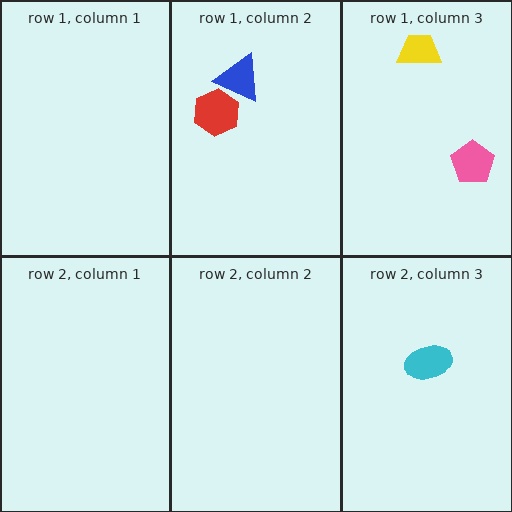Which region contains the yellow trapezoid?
The row 1, column 3 region.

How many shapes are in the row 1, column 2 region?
2.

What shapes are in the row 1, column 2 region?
The red hexagon, the blue triangle.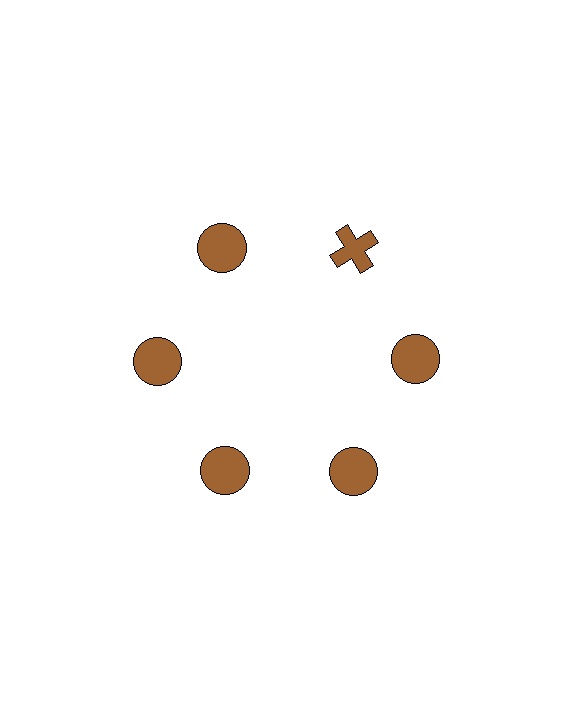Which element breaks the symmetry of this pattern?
The brown cross at roughly the 1 o'clock position breaks the symmetry. All other shapes are brown circles.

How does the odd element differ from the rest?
It has a different shape: cross instead of circle.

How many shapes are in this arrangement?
There are 6 shapes arranged in a ring pattern.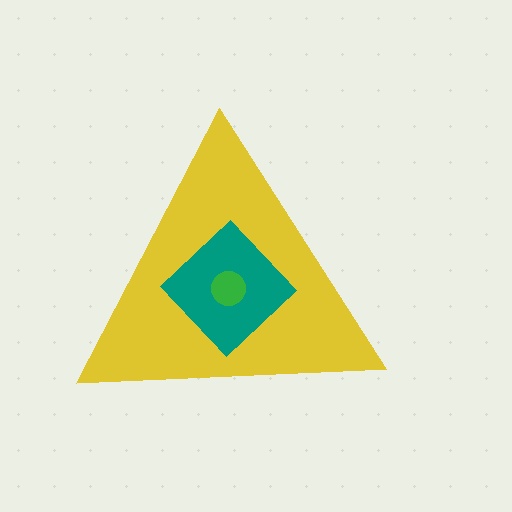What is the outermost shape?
The yellow triangle.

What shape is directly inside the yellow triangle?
The teal diamond.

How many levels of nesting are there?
3.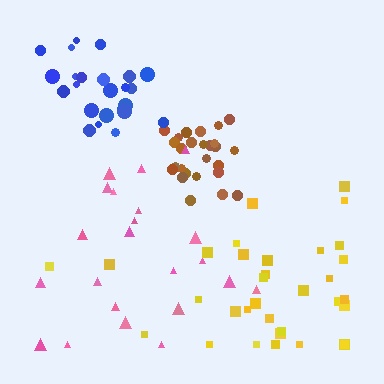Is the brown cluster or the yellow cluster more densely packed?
Brown.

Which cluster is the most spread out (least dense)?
Pink.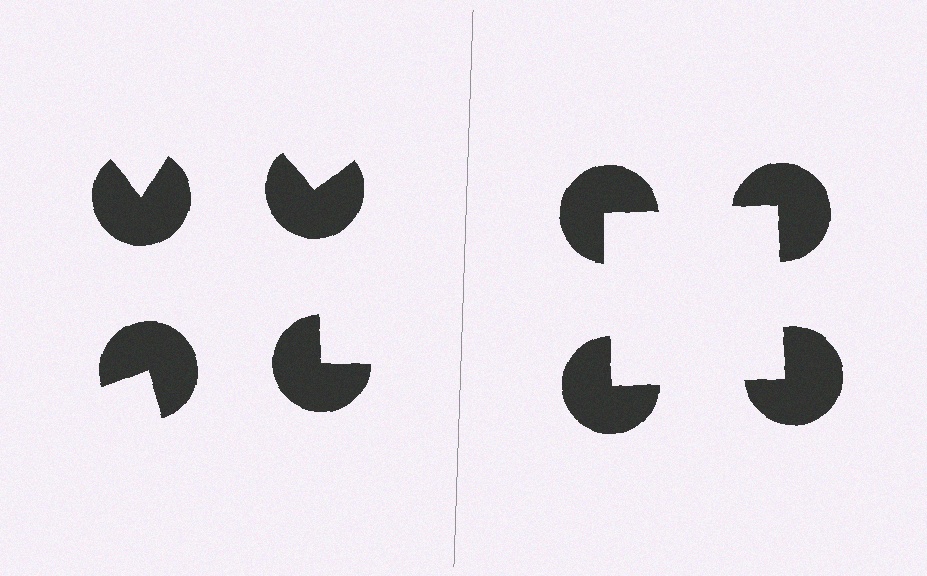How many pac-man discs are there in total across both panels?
8 — 4 on each side.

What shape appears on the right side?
An illusory square.